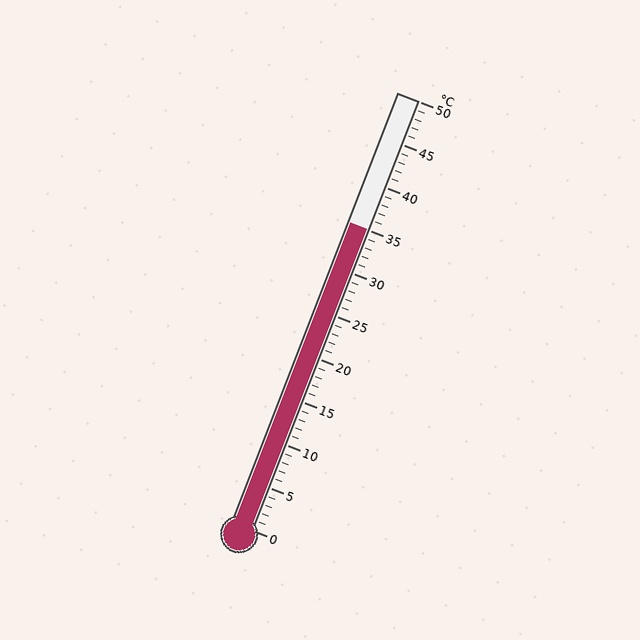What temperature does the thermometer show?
The thermometer shows approximately 35°C.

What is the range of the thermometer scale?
The thermometer scale ranges from 0°C to 50°C.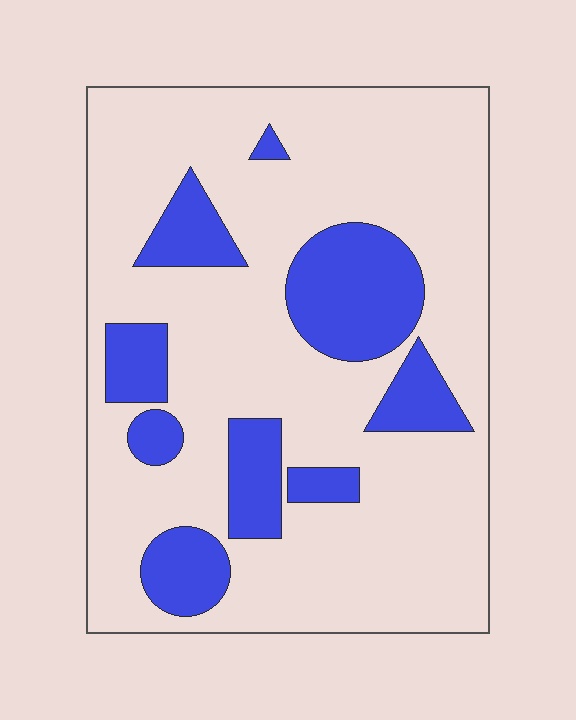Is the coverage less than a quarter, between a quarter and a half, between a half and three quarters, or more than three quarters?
Less than a quarter.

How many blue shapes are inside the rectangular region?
9.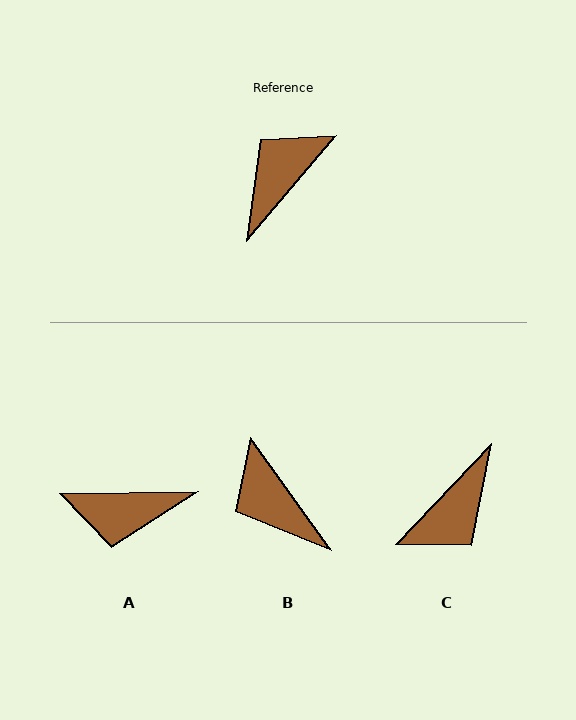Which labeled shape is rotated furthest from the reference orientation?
C, about 177 degrees away.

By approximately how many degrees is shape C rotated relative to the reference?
Approximately 177 degrees counter-clockwise.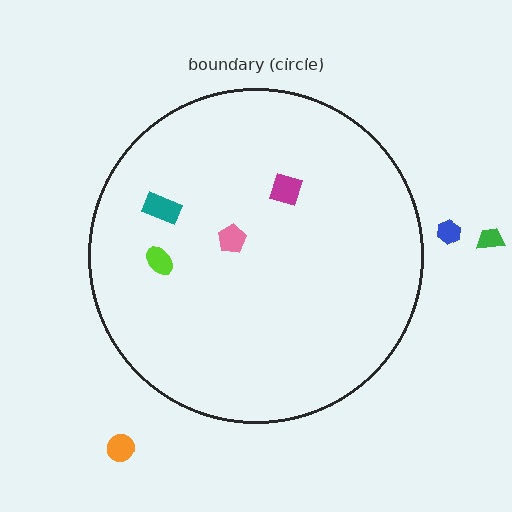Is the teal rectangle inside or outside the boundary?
Inside.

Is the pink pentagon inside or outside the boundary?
Inside.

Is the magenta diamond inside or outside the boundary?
Inside.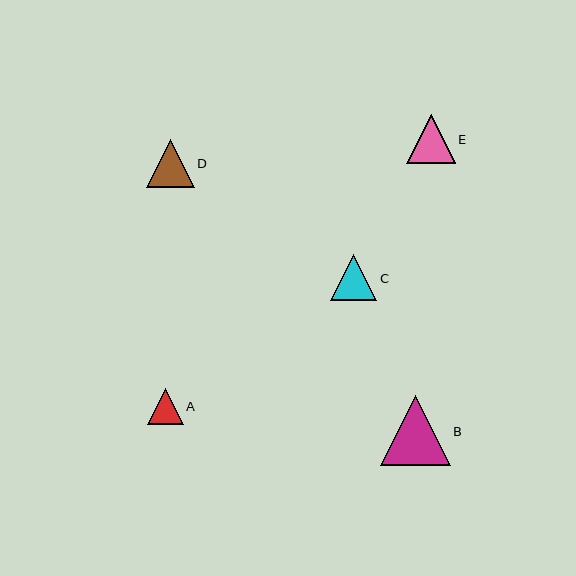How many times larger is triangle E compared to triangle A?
Triangle E is approximately 1.3 times the size of triangle A.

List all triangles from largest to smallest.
From largest to smallest: B, E, D, C, A.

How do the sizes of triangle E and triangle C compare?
Triangle E and triangle C are approximately the same size.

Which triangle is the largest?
Triangle B is the largest with a size of approximately 70 pixels.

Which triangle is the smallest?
Triangle A is the smallest with a size of approximately 36 pixels.